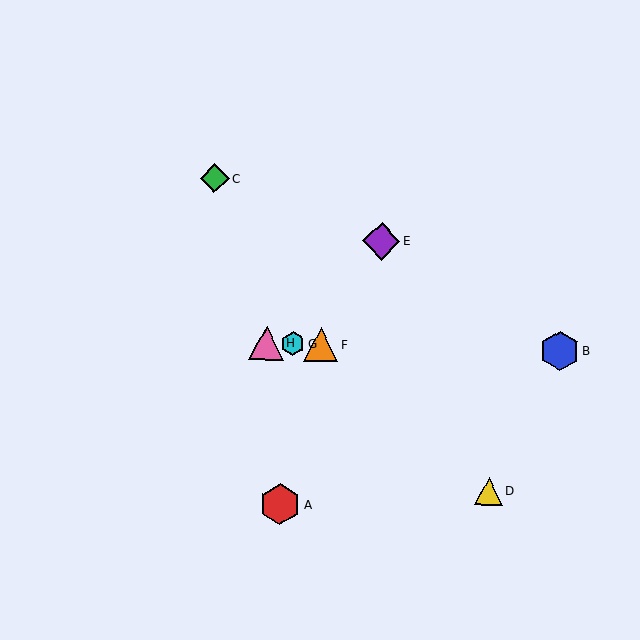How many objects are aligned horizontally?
4 objects (B, F, G, H) are aligned horizontally.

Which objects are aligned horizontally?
Objects B, F, G, H are aligned horizontally.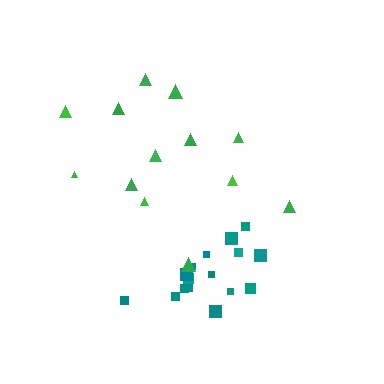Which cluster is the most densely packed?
Teal.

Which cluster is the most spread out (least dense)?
Green.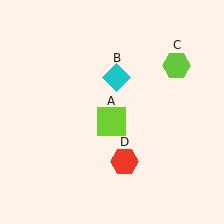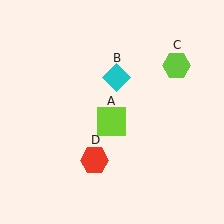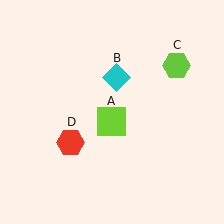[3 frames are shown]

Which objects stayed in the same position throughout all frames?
Lime square (object A) and cyan diamond (object B) and lime hexagon (object C) remained stationary.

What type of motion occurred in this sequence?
The red hexagon (object D) rotated clockwise around the center of the scene.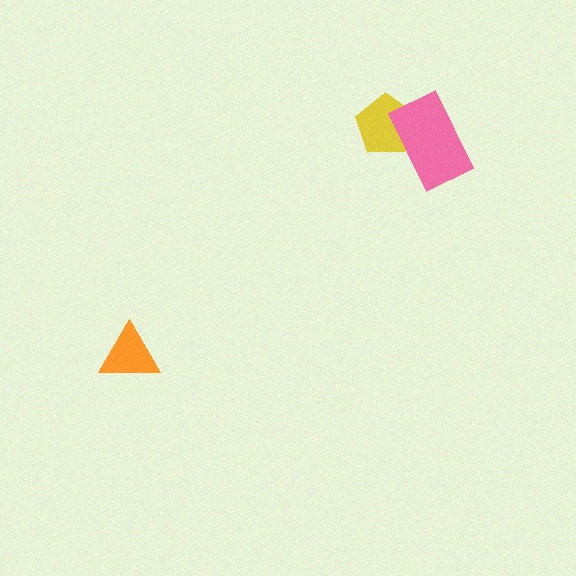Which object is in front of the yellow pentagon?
The pink rectangle is in front of the yellow pentagon.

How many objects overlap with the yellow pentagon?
1 object overlaps with the yellow pentagon.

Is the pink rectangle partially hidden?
No, no other shape covers it.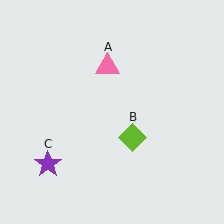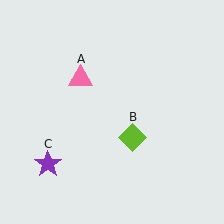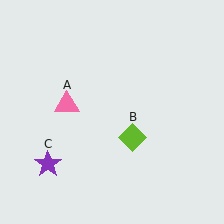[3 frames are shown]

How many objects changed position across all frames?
1 object changed position: pink triangle (object A).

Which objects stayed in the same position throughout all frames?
Lime diamond (object B) and purple star (object C) remained stationary.